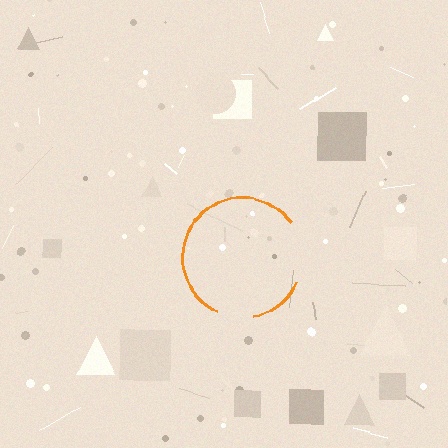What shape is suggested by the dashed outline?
The dashed outline suggests a circle.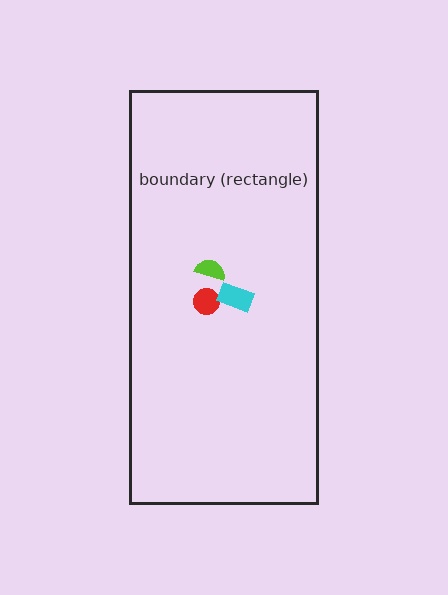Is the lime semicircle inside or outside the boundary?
Inside.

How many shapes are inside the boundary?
3 inside, 0 outside.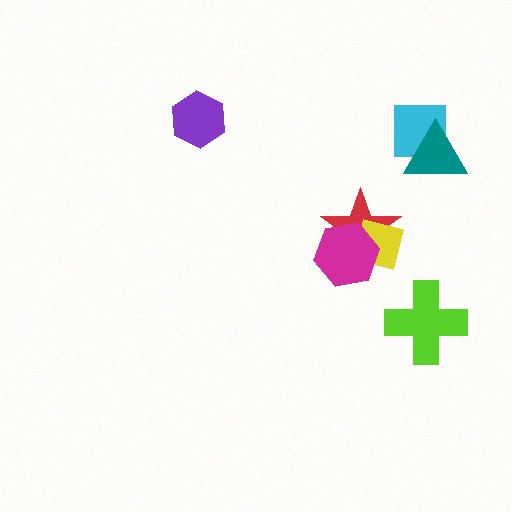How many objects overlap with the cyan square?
1 object overlaps with the cyan square.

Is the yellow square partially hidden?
Yes, it is partially covered by another shape.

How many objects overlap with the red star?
2 objects overlap with the red star.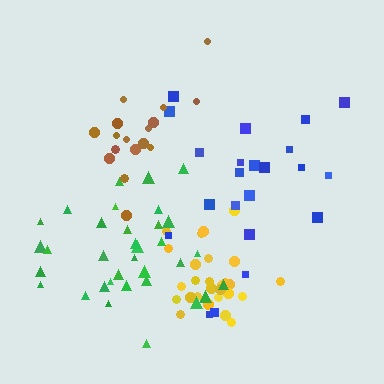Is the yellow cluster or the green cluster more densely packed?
Yellow.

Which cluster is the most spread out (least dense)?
Blue.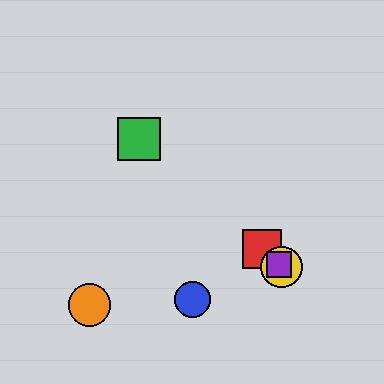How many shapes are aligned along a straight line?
4 shapes (the red square, the green square, the yellow circle, the purple square) are aligned along a straight line.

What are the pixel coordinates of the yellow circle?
The yellow circle is at (282, 267).